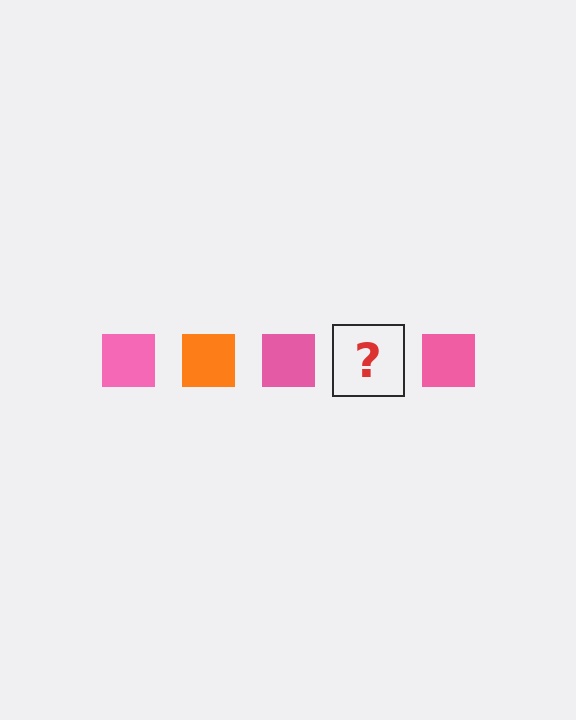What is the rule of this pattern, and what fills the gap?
The rule is that the pattern cycles through pink, orange squares. The gap should be filled with an orange square.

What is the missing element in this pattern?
The missing element is an orange square.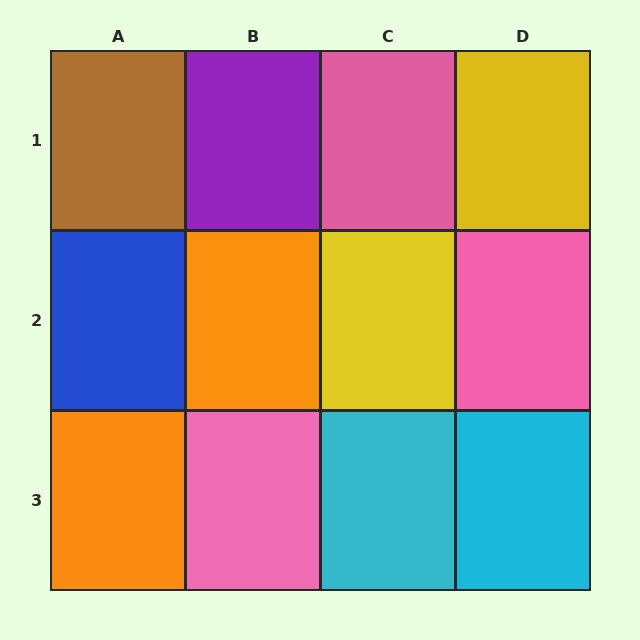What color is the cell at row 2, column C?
Yellow.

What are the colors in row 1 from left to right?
Brown, purple, pink, yellow.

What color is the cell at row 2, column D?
Pink.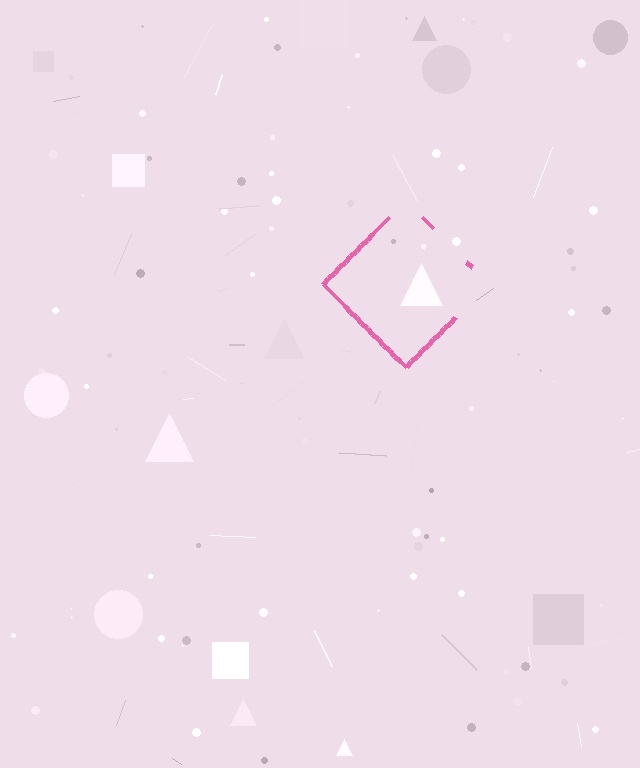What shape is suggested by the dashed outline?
The dashed outline suggests a diamond.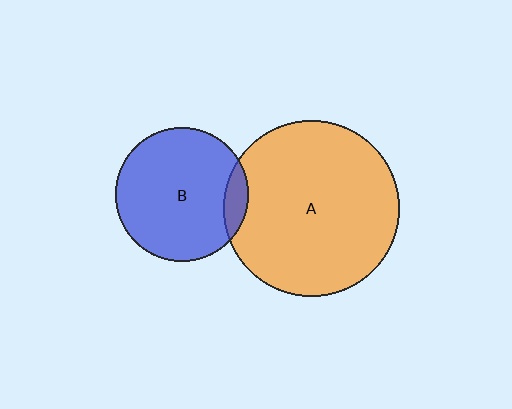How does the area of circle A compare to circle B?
Approximately 1.7 times.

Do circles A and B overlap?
Yes.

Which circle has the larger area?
Circle A (orange).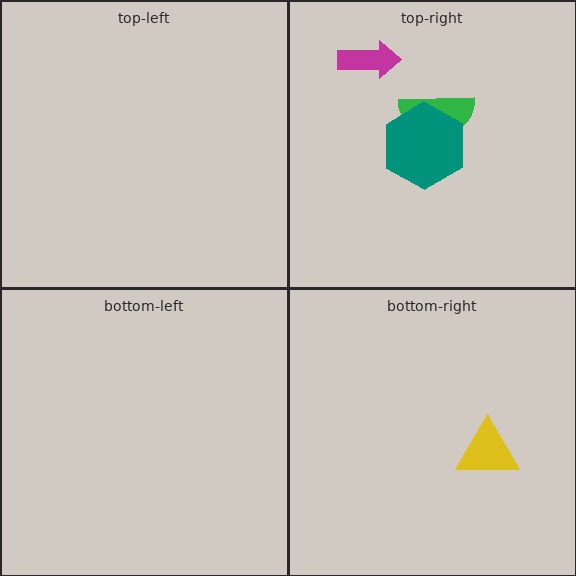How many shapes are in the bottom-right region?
1.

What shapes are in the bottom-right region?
The yellow triangle.